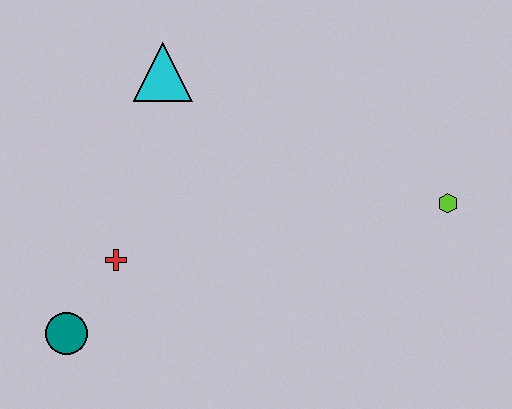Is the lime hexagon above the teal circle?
Yes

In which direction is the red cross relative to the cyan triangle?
The red cross is below the cyan triangle.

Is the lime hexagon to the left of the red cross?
No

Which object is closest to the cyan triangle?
The red cross is closest to the cyan triangle.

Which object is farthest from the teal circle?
The lime hexagon is farthest from the teal circle.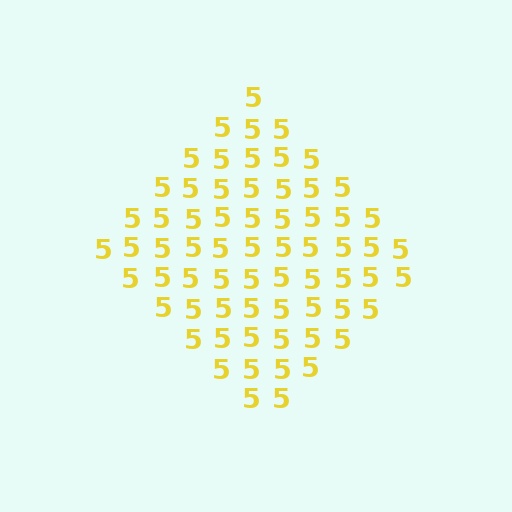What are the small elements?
The small elements are digit 5's.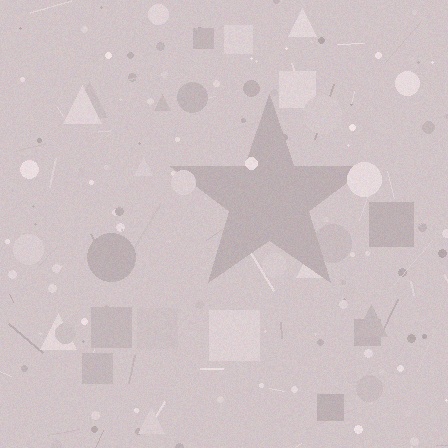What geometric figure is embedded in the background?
A star is embedded in the background.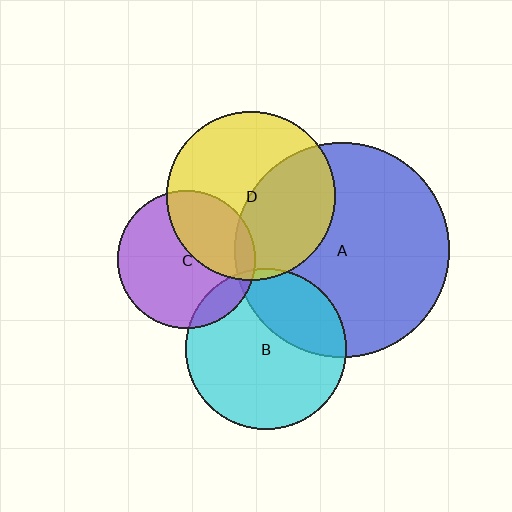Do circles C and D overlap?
Yes.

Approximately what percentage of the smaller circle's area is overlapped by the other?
Approximately 35%.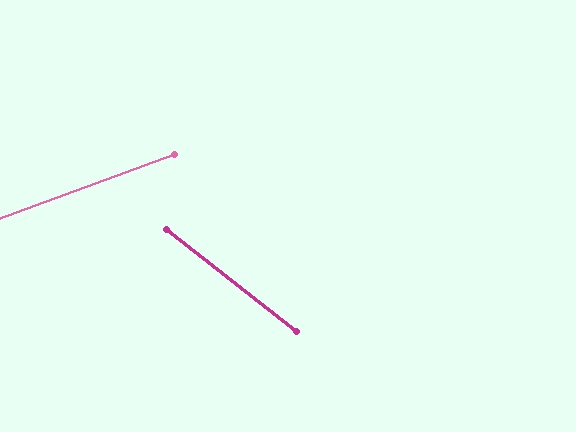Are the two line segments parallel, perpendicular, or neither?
Neither parallel nor perpendicular — they differ by about 58°.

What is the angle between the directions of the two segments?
Approximately 58 degrees.